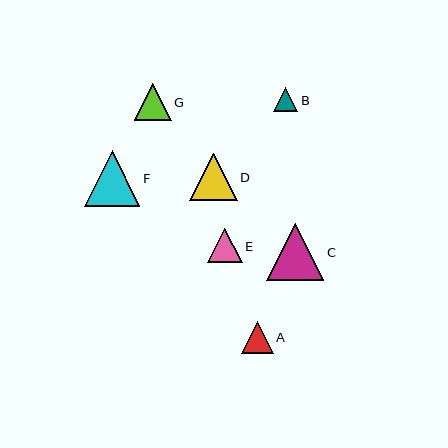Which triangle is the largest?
Triangle C is the largest with a size of approximately 57 pixels.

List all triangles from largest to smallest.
From largest to smallest: C, F, D, G, E, A, B.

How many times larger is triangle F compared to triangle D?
Triangle F is approximately 1.2 times the size of triangle D.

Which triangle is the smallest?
Triangle B is the smallest with a size of approximately 24 pixels.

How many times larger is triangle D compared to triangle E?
Triangle D is approximately 1.4 times the size of triangle E.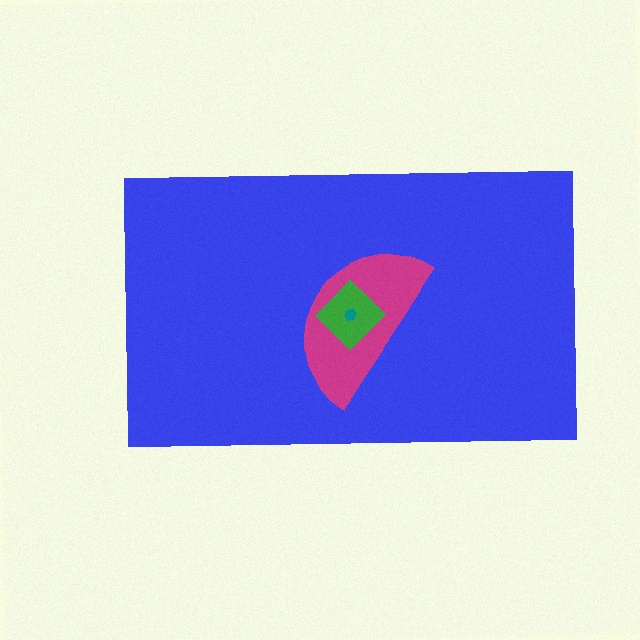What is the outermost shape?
The blue rectangle.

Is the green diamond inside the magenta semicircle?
Yes.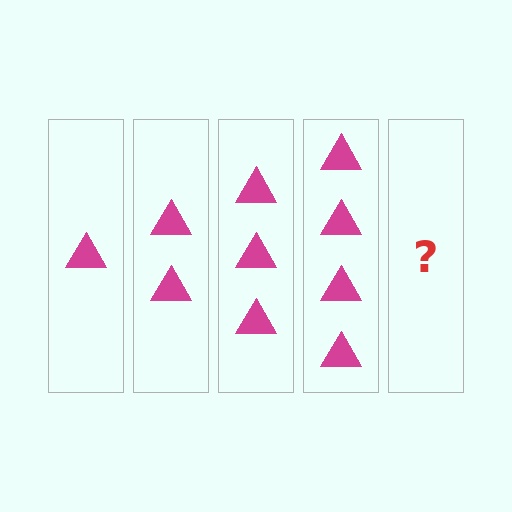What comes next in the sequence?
The next element should be 5 triangles.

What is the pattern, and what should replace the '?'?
The pattern is that each step adds one more triangle. The '?' should be 5 triangles.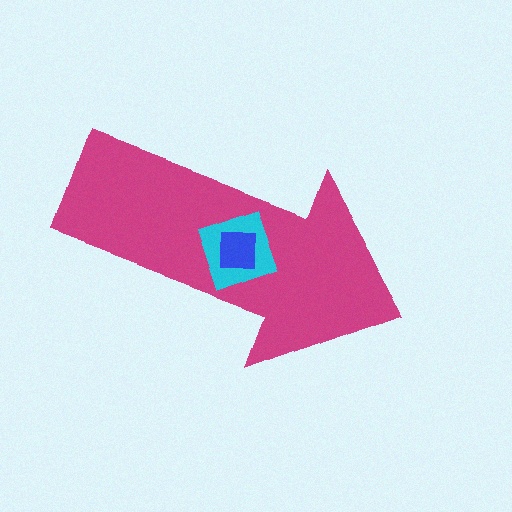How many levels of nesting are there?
3.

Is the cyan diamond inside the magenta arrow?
Yes.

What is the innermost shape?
The blue square.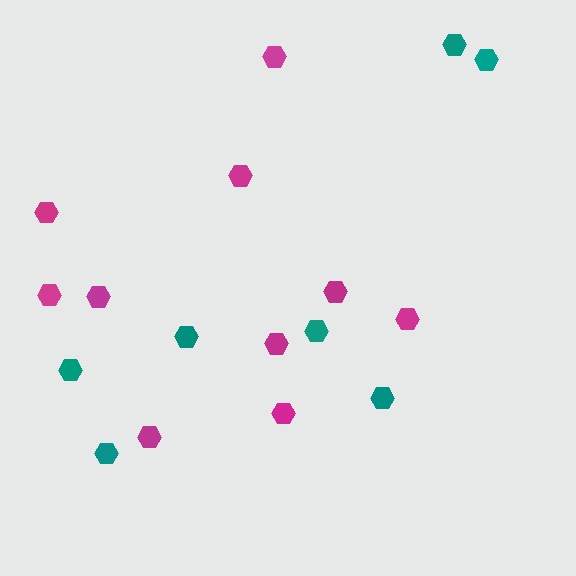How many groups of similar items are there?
There are 2 groups: one group of teal hexagons (7) and one group of magenta hexagons (10).